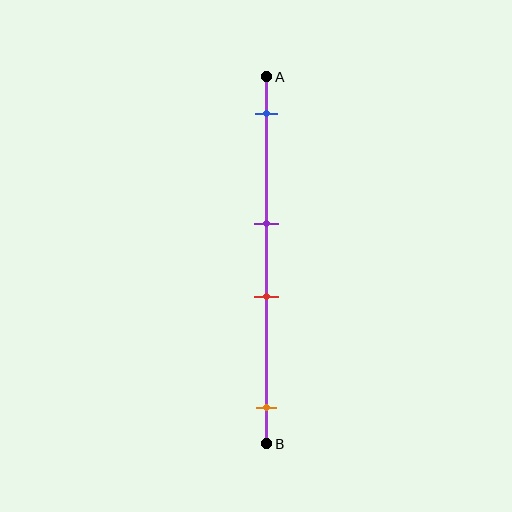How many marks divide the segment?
There are 4 marks dividing the segment.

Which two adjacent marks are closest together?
The purple and red marks are the closest adjacent pair.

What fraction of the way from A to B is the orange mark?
The orange mark is approximately 90% (0.9) of the way from A to B.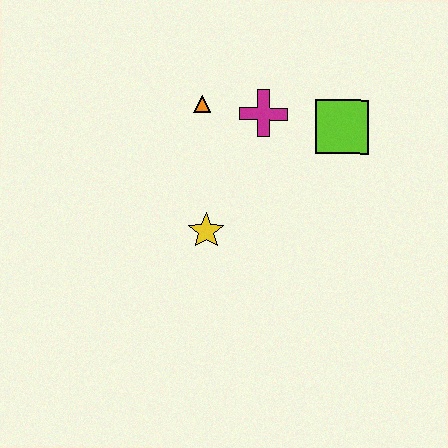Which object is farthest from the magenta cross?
The yellow star is farthest from the magenta cross.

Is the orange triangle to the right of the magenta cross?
No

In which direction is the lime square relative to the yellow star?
The lime square is to the right of the yellow star.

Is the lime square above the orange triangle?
No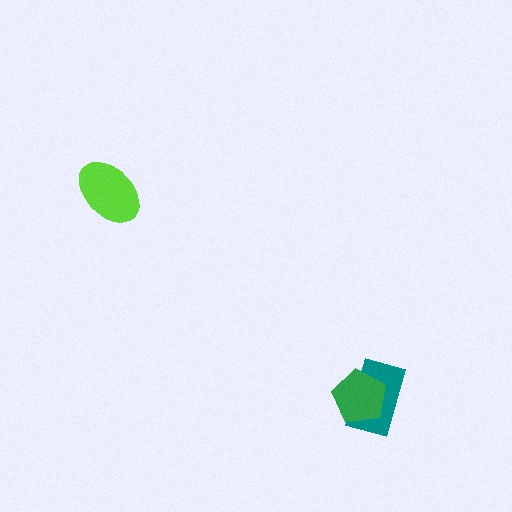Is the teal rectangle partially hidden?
Yes, it is partially covered by another shape.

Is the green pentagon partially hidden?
No, no other shape covers it.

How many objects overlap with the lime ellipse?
0 objects overlap with the lime ellipse.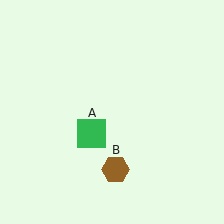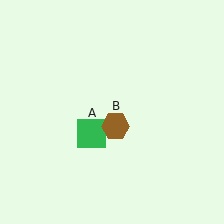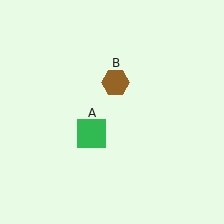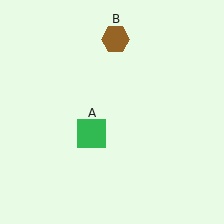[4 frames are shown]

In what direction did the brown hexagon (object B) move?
The brown hexagon (object B) moved up.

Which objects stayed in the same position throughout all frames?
Green square (object A) remained stationary.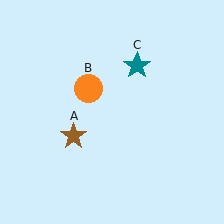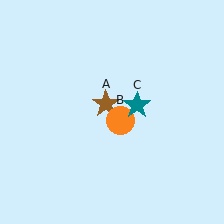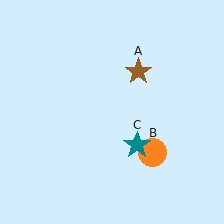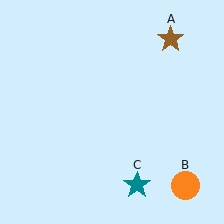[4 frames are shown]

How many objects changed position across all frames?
3 objects changed position: brown star (object A), orange circle (object B), teal star (object C).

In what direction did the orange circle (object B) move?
The orange circle (object B) moved down and to the right.